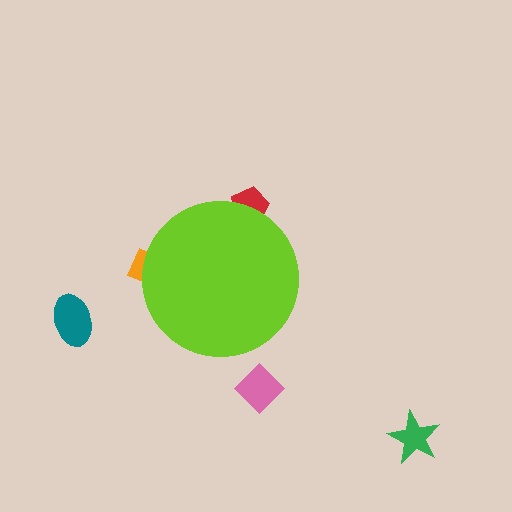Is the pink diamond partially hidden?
No, the pink diamond is fully visible.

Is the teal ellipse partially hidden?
No, the teal ellipse is fully visible.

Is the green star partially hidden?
No, the green star is fully visible.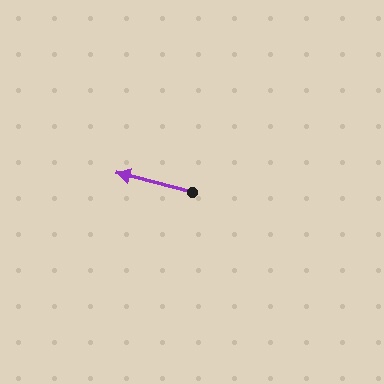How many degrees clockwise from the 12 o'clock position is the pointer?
Approximately 284 degrees.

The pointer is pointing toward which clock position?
Roughly 9 o'clock.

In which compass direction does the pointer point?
West.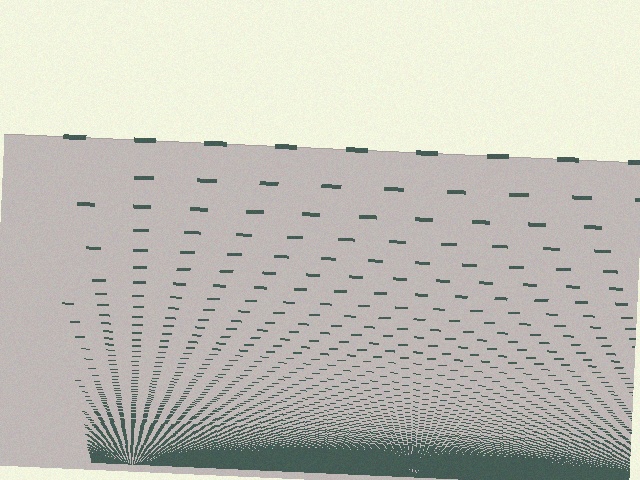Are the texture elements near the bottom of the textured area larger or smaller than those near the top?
Smaller. The gradient is inverted — elements near the bottom are smaller and denser.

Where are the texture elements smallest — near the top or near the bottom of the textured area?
Near the bottom.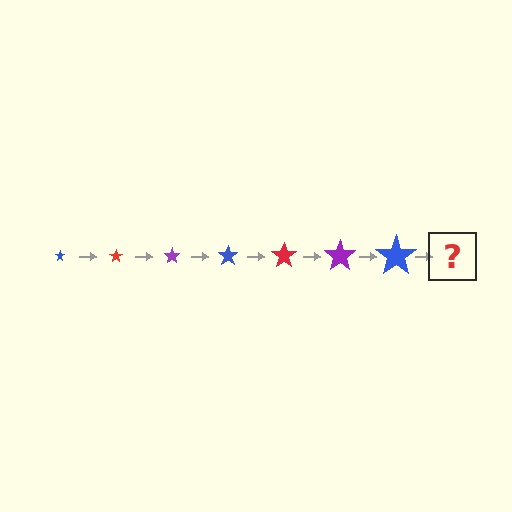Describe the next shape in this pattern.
It should be a red star, larger than the previous one.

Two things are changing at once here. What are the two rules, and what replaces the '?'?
The two rules are that the star grows larger each step and the color cycles through blue, red, and purple. The '?' should be a red star, larger than the previous one.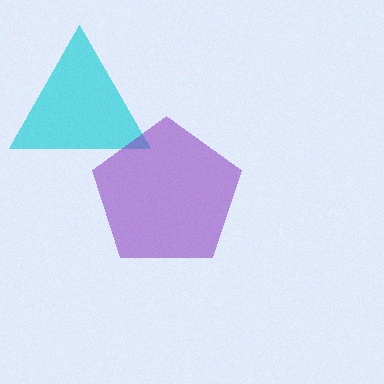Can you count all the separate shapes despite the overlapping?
Yes, there are 2 separate shapes.